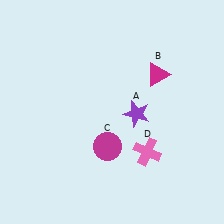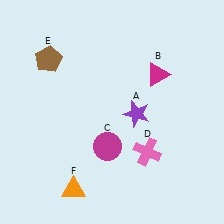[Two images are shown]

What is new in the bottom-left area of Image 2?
An orange triangle (F) was added in the bottom-left area of Image 2.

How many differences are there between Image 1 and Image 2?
There are 2 differences between the two images.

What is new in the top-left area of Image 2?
A brown pentagon (E) was added in the top-left area of Image 2.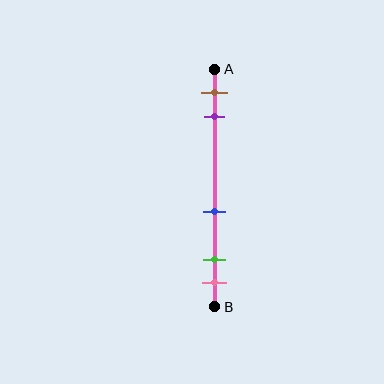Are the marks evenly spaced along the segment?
No, the marks are not evenly spaced.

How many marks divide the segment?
There are 5 marks dividing the segment.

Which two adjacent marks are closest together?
The green and pink marks are the closest adjacent pair.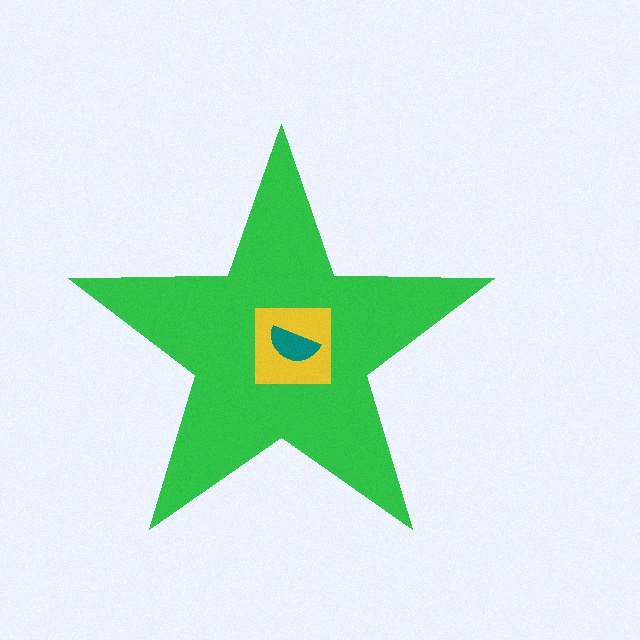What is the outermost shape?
The green star.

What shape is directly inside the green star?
The yellow square.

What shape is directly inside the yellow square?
The teal semicircle.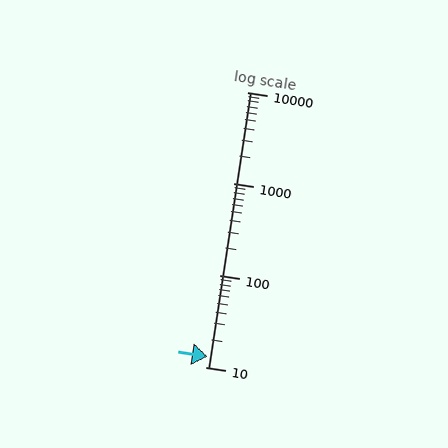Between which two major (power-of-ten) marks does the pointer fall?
The pointer is between 10 and 100.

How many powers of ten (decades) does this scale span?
The scale spans 3 decades, from 10 to 10000.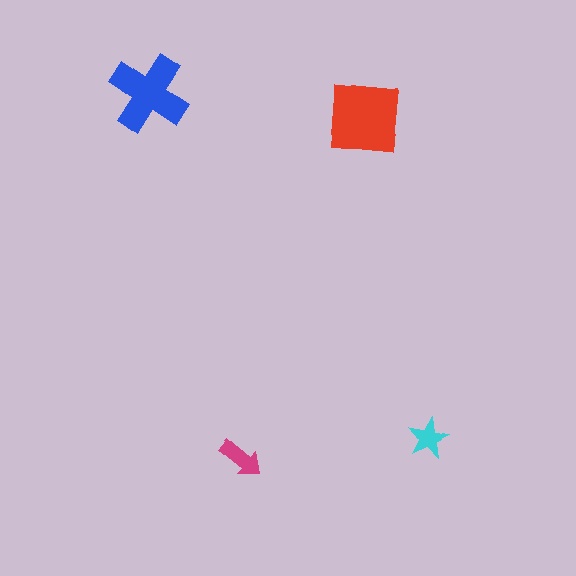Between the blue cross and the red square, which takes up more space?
The red square.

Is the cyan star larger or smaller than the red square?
Smaller.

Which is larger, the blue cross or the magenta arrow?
The blue cross.